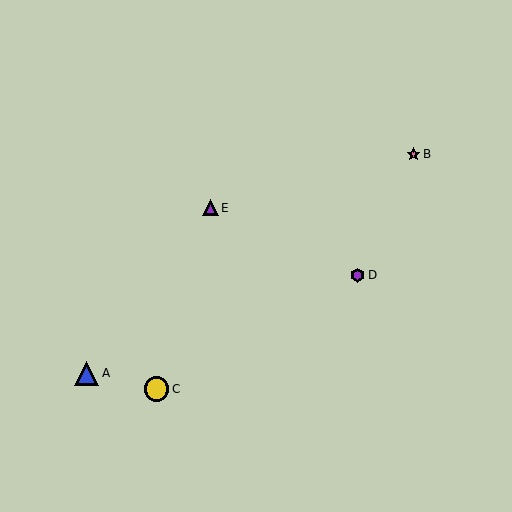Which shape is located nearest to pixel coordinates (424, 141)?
The pink star (labeled B) at (414, 154) is nearest to that location.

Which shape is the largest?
The yellow circle (labeled C) is the largest.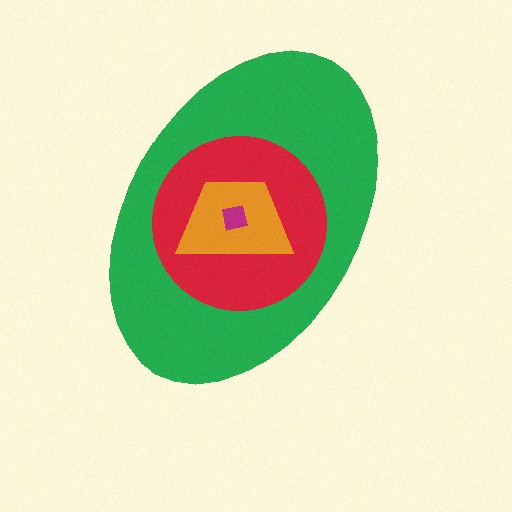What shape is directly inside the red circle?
The orange trapezoid.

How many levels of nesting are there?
4.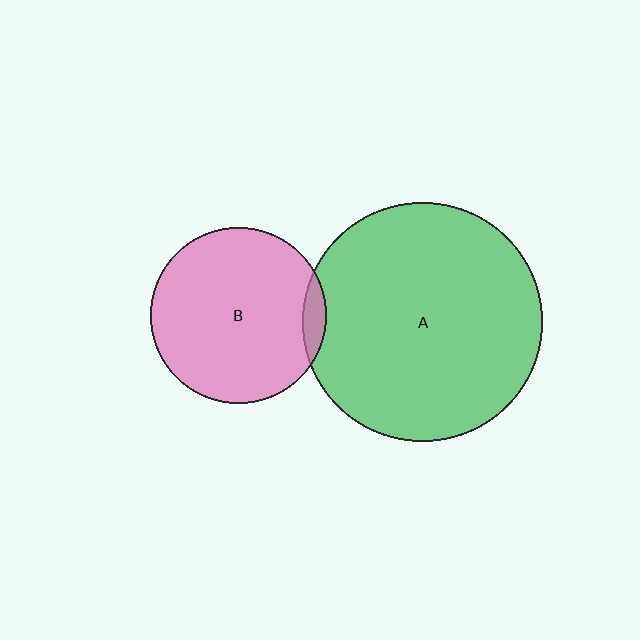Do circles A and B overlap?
Yes.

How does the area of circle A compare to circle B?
Approximately 1.8 times.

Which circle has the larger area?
Circle A (green).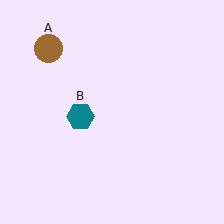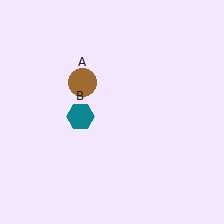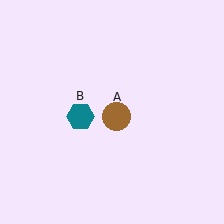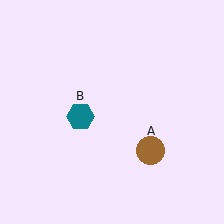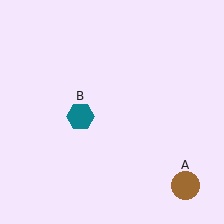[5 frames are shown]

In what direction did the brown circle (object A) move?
The brown circle (object A) moved down and to the right.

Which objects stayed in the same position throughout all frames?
Teal hexagon (object B) remained stationary.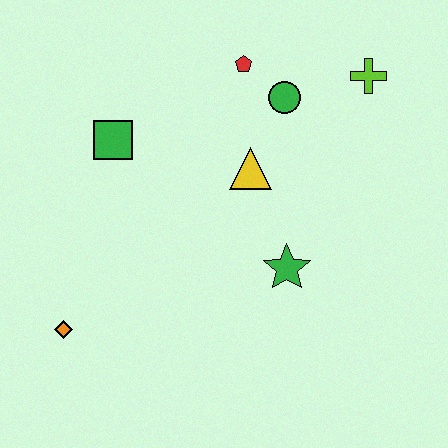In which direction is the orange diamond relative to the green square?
The orange diamond is below the green square.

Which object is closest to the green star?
The yellow triangle is closest to the green star.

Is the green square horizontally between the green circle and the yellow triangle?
No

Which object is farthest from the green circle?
The orange diamond is farthest from the green circle.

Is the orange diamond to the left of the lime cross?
Yes